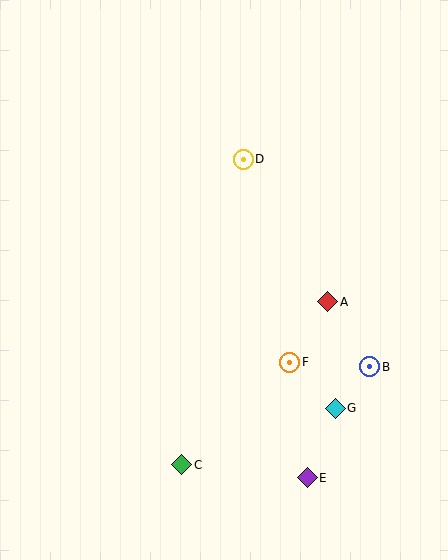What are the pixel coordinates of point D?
Point D is at (243, 159).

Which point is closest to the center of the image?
Point F at (290, 362) is closest to the center.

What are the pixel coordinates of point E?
Point E is at (307, 478).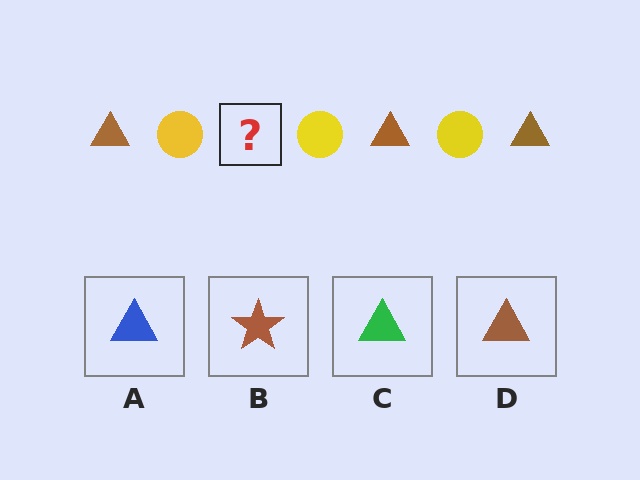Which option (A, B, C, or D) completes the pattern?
D.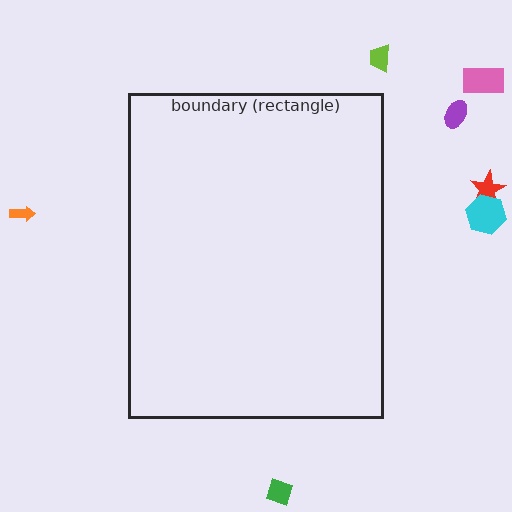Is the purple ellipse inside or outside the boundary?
Outside.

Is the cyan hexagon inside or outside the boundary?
Outside.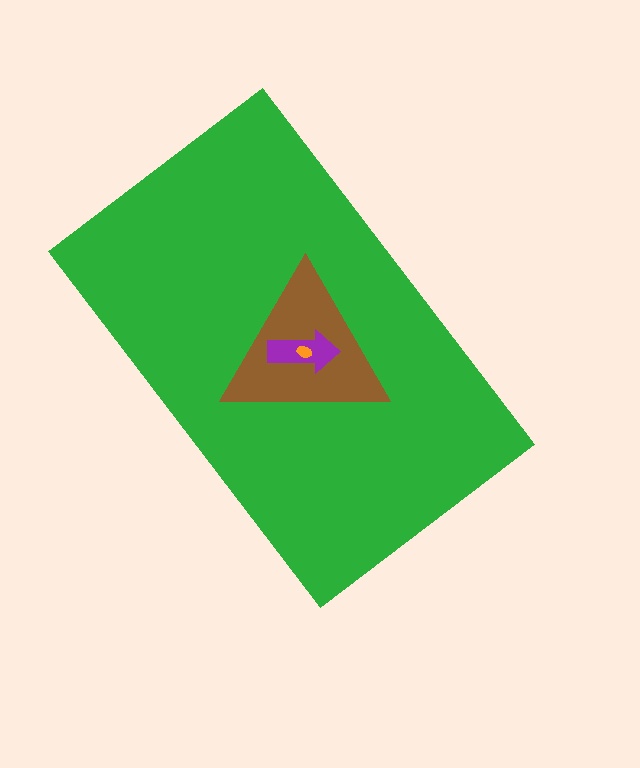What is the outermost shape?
The green rectangle.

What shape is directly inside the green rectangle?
The brown triangle.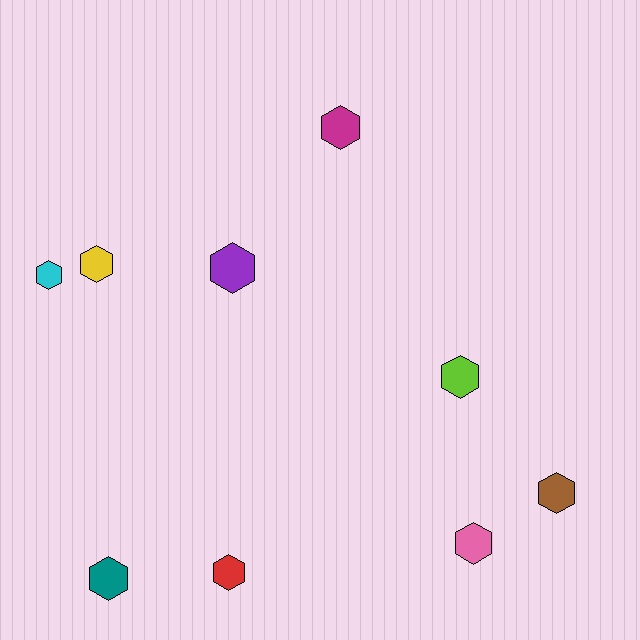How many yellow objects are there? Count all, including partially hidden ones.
There is 1 yellow object.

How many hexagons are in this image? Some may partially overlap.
There are 9 hexagons.